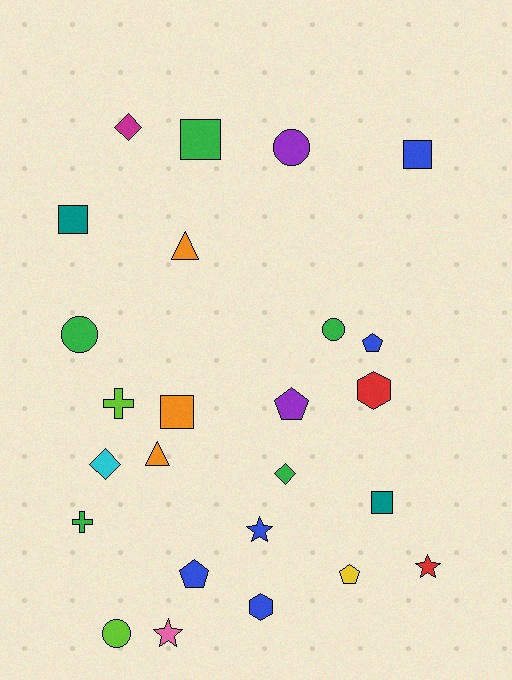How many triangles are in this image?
There are 2 triangles.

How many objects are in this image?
There are 25 objects.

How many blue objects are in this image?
There are 5 blue objects.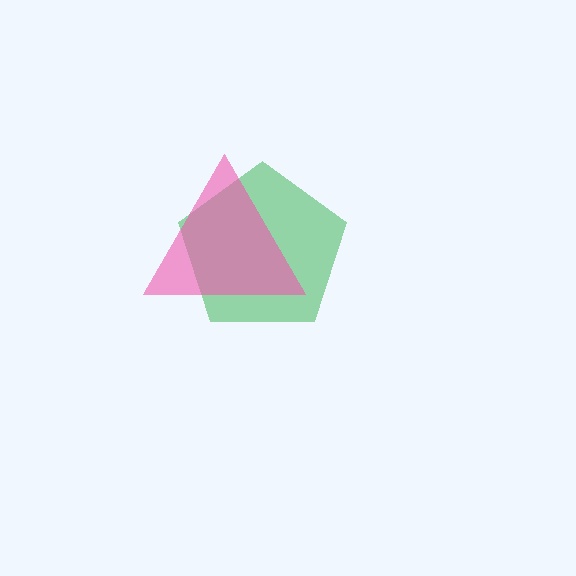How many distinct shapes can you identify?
There are 2 distinct shapes: a green pentagon, a pink triangle.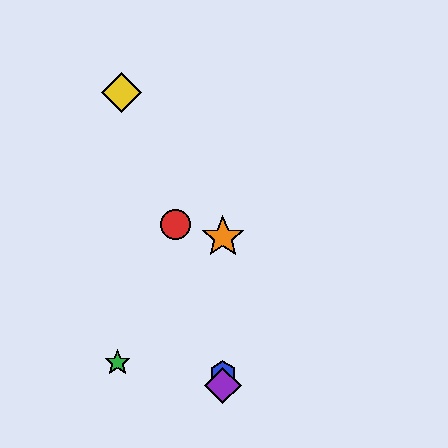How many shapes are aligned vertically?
3 shapes (the blue hexagon, the purple diamond, the orange star) are aligned vertically.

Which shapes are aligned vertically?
The blue hexagon, the purple diamond, the orange star are aligned vertically.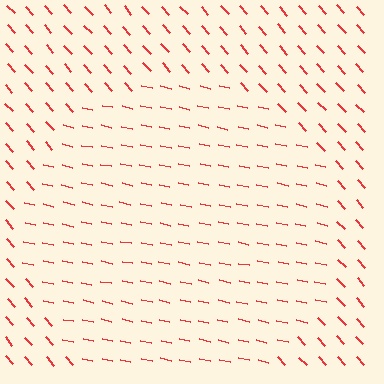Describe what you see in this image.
The image is filled with small red line segments. A circle region in the image has lines oriented differently from the surrounding lines, creating a visible texture boundary.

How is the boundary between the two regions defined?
The boundary is defined purely by a change in line orientation (approximately 36 degrees difference). All lines are the same color and thickness.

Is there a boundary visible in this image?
Yes, there is a texture boundary formed by a change in line orientation.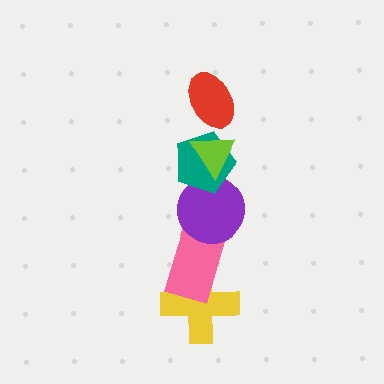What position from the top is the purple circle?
The purple circle is 4th from the top.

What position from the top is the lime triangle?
The lime triangle is 2nd from the top.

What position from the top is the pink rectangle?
The pink rectangle is 5th from the top.